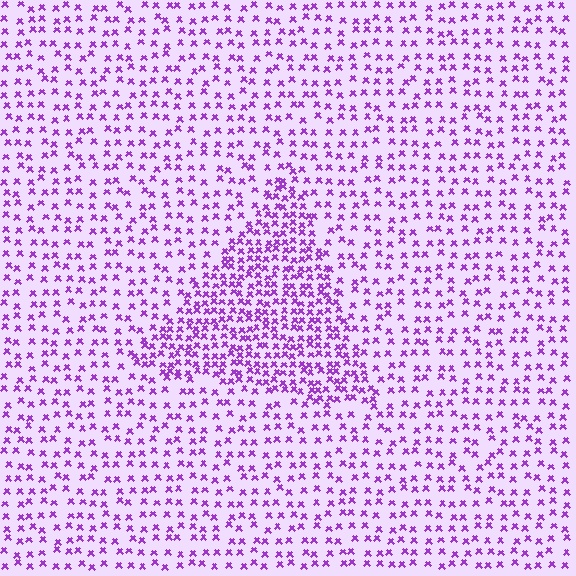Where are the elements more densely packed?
The elements are more densely packed inside the triangle boundary.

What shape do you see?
I see a triangle.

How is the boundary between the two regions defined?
The boundary is defined by a change in element density (approximately 2.0x ratio). All elements are the same color, size, and shape.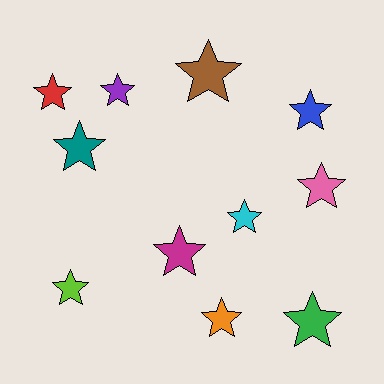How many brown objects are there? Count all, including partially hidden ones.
There is 1 brown object.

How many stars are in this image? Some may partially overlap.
There are 11 stars.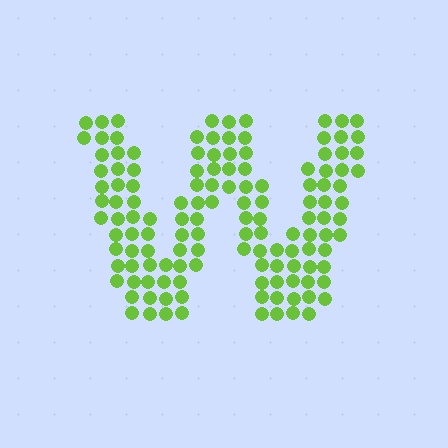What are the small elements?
The small elements are circles.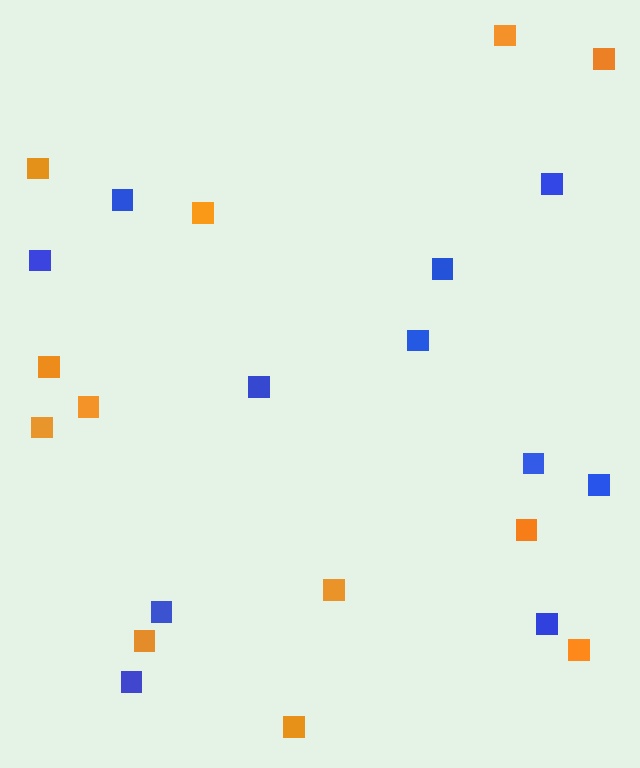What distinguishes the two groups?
There are 2 groups: one group of blue squares (11) and one group of orange squares (12).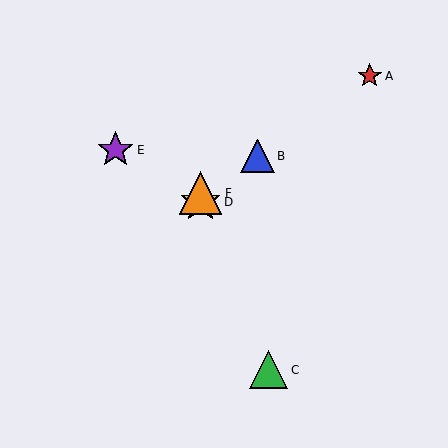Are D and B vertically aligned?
No, D is at x≈200 and B is at x≈258.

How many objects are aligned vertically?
2 objects (D, F) are aligned vertically.